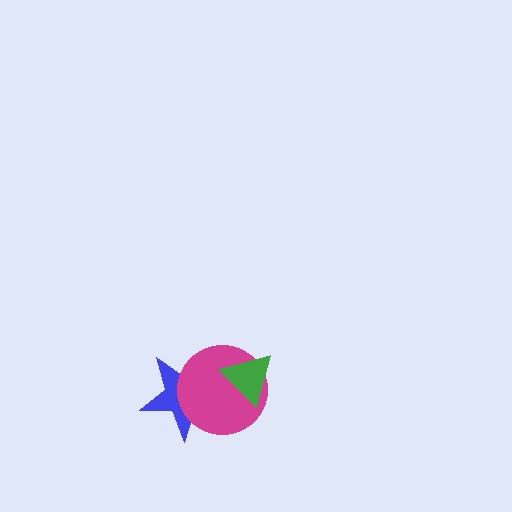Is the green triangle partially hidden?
No, no other shape covers it.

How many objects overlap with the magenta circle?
2 objects overlap with the magenta circle.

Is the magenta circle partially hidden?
Yes, it is partially covered by another shape.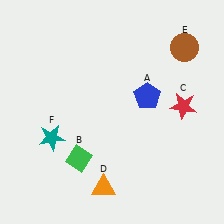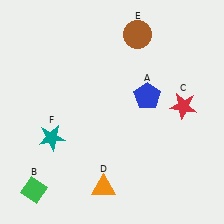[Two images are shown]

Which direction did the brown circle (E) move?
The brown circle (E) moved left.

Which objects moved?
The objects that moved are: the green diamond (B), the brown circle (E).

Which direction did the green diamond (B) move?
The green diamond (B) moved left.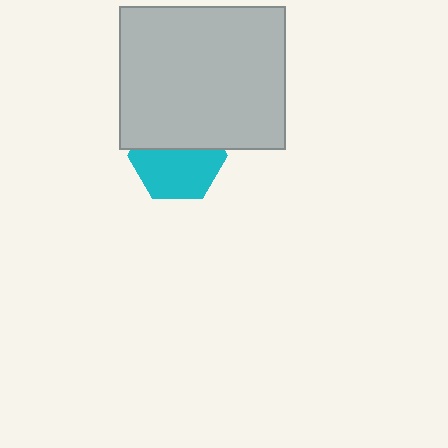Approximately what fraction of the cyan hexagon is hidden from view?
Roughly 41% of the cyan hexagon is hidden behind the light gray rectangle.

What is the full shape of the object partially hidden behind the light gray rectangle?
The partially hidden object is a cyan hexagon.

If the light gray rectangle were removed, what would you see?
You would see the complete cyan hexagon.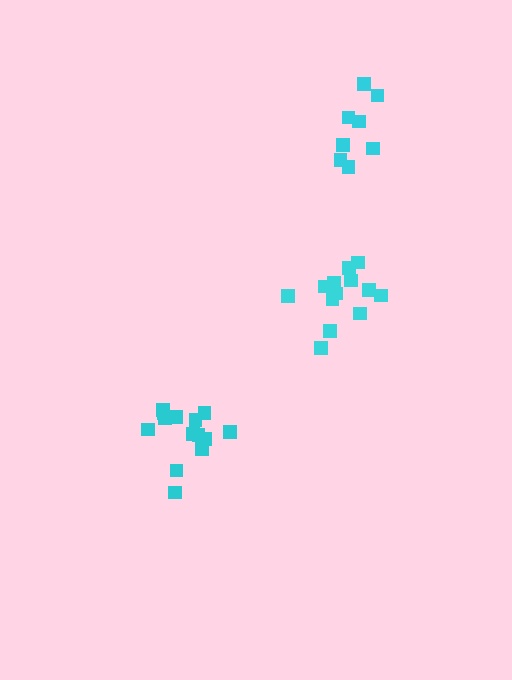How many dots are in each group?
Group 1: 14 dots, Group 2: 13 dots, Group 3: 8 dots (35 total).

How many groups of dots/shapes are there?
There are 3 groups.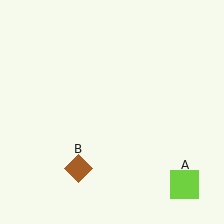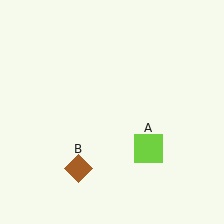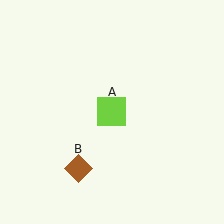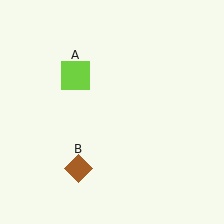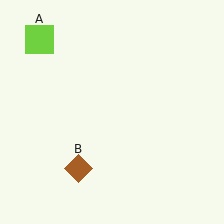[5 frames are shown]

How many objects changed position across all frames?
1 object changed position: lime square (object A).